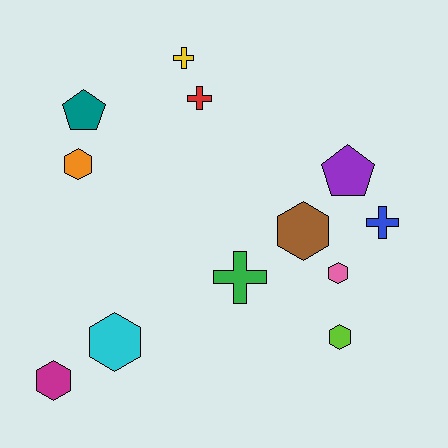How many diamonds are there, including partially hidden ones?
There are no diamonds.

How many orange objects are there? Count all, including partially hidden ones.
There is 1 orange object.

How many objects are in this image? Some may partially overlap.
There are 12 objects.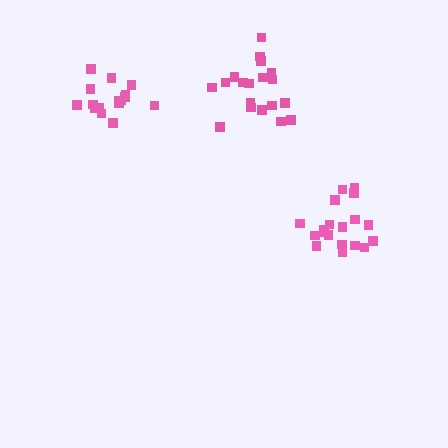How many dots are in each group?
Group 1: 19 dots, Group 2: 16 dots, Group 3: 19 dots (54 total).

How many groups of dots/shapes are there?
There are 3 groups.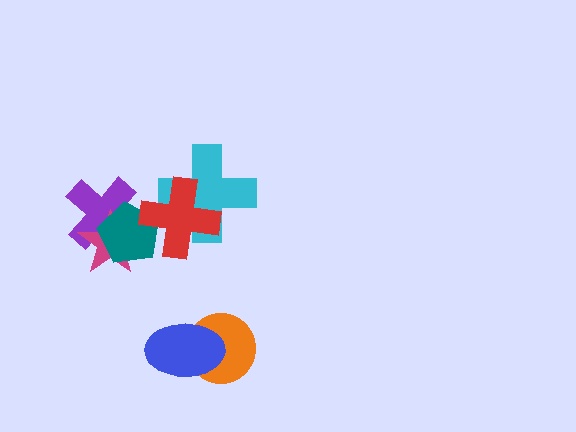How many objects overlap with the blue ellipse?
1 object overlaps with the blue ellipse.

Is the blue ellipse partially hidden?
No, no other shape covers it.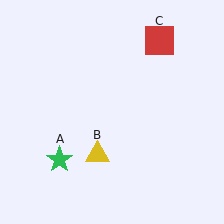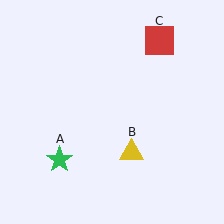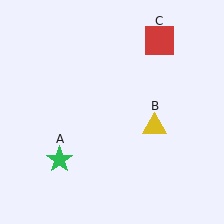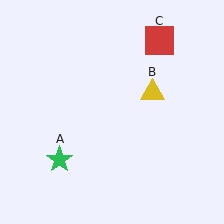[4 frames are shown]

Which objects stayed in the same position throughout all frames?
Green star (object A) and red square (object C) remained stationary.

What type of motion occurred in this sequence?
The yellow triangle (object B) rotated counterclockwise around the center of the scene.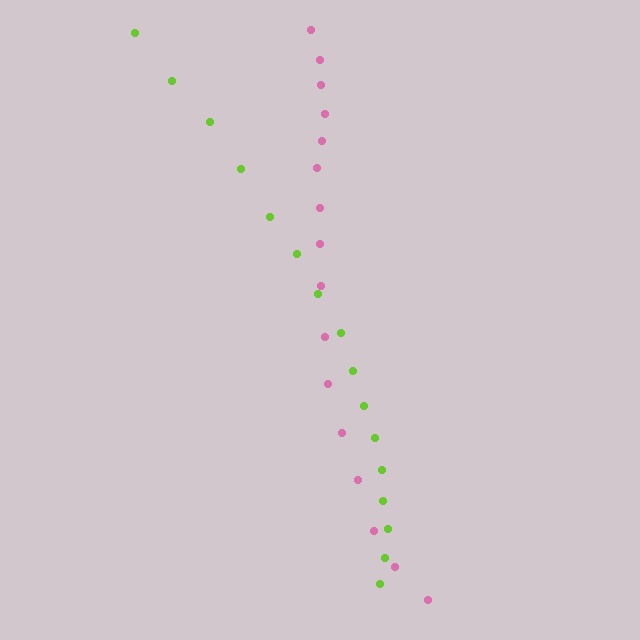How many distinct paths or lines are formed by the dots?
There are 2 distinct paths.